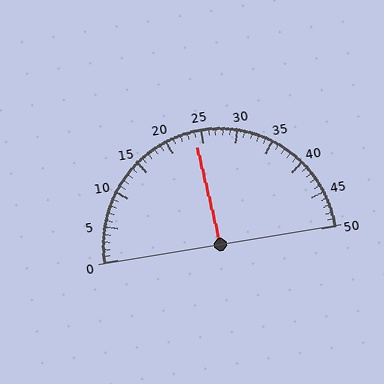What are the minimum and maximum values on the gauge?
The gauge ranges from 0 to 50.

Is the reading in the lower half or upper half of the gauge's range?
The reading is in the lower half of the range (0 to 50).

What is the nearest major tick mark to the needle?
The nearest major tick mark is 25.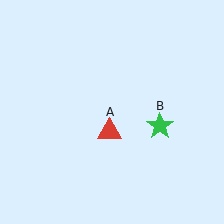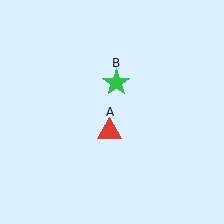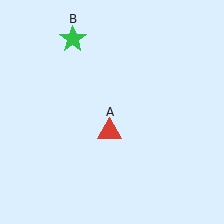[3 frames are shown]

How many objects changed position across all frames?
1 object changed position: green star (object B).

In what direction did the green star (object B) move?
The green star (object B) moved up and to the left.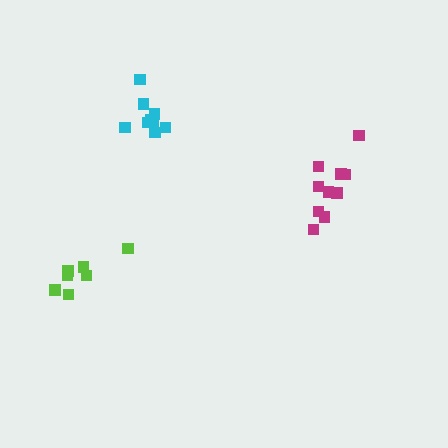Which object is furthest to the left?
The lime cluster is leftmost.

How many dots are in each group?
Group 1: 7 dots, Group 2: 10 dots, Group 3: 9 dots (26 total).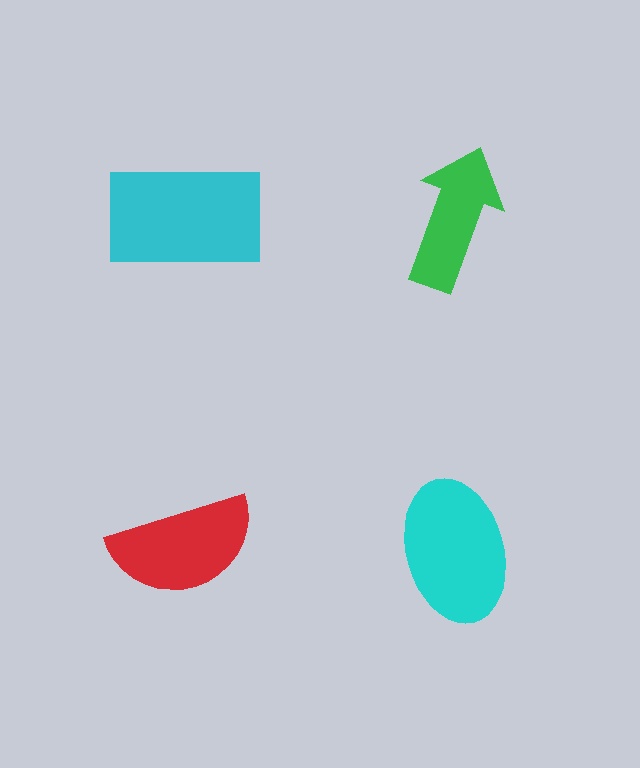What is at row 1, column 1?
A cyan rectangle.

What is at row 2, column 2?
A cyan ellipse.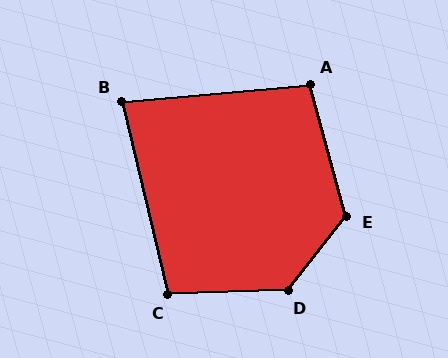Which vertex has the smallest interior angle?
B, at approximately 82 degrees.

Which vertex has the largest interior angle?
D, at approximately 130 degrees.